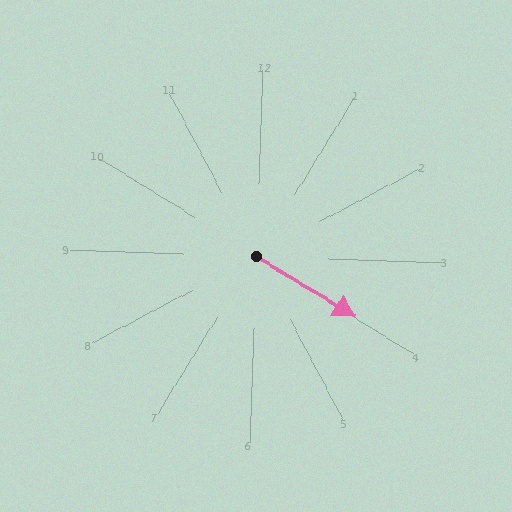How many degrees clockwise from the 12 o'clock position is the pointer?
Approximately 119 degrees.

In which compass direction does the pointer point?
Southeast.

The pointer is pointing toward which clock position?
Roughly 4 o'clock.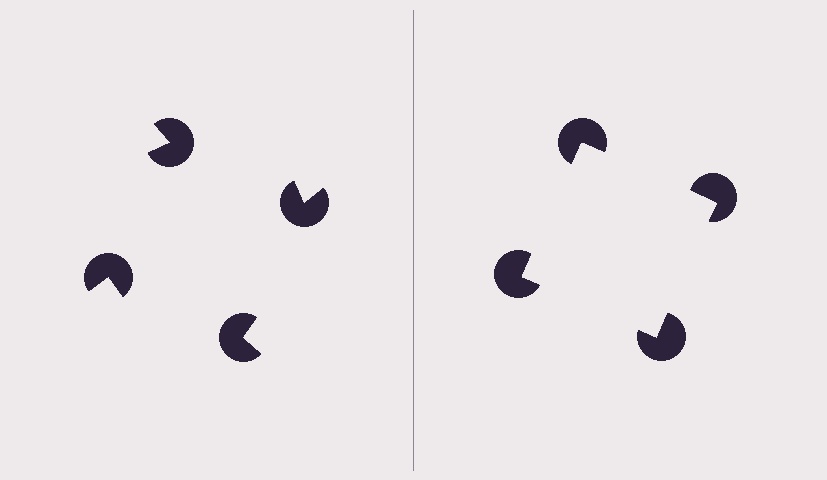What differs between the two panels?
The pac-man discs are positioned identically on both sides; only the wedge orientations differ. On the right they align to a square; on the left they are misaligned.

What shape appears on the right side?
An illusory square.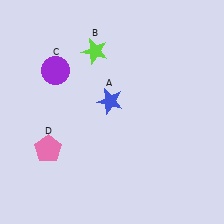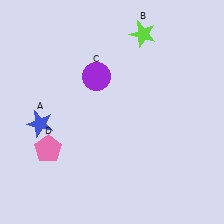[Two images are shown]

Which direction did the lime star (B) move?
The lime star (B) moved right.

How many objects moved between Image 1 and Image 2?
3 objects moved between the two images.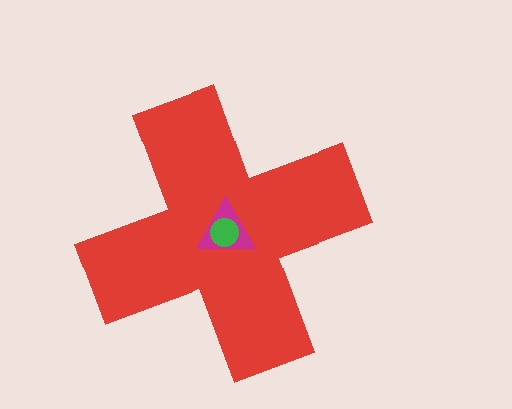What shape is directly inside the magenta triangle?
The green circle.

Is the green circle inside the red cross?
Yes.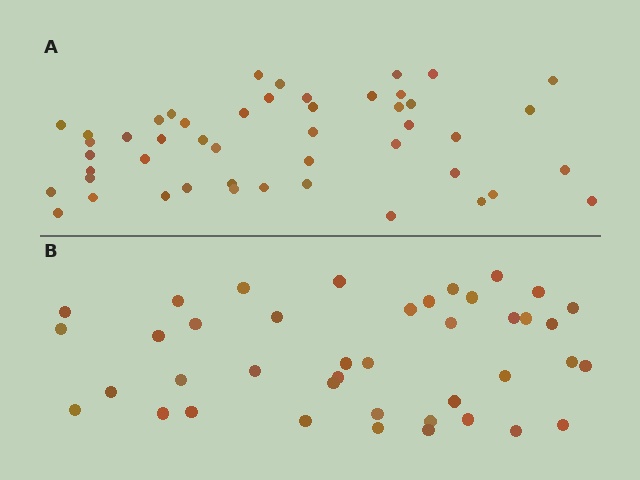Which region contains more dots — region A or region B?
Region A (the top region) has more dots.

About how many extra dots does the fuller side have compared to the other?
Region A has roughly 8 or so more dots than region B.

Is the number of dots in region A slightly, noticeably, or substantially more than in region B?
Region A has only slightly more — the two regions are fairly close. The ratio is roughly 1.2 to 1.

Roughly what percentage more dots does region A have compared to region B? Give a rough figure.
About 15% more.